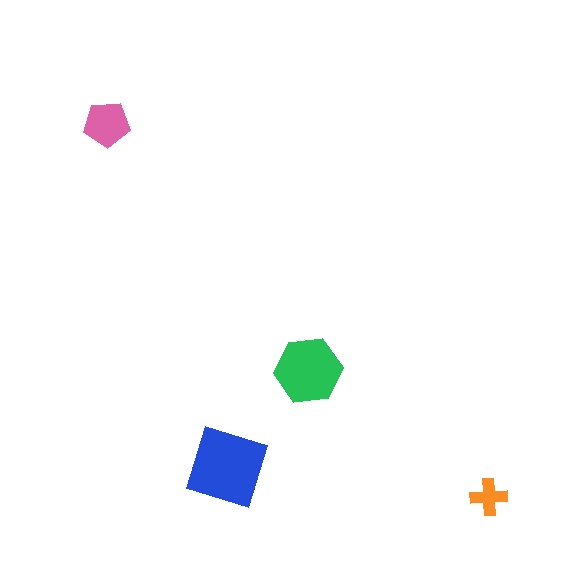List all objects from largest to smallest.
The blue diamond, the green hexagon, the pink pentagon, the orange cross.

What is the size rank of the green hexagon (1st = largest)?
2nd.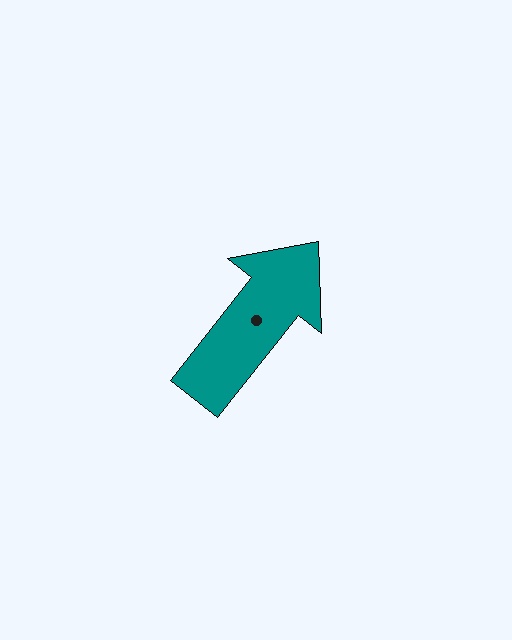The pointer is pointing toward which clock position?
Roughly 1 o'clock.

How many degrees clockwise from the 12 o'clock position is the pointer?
Approximately 38 degrees.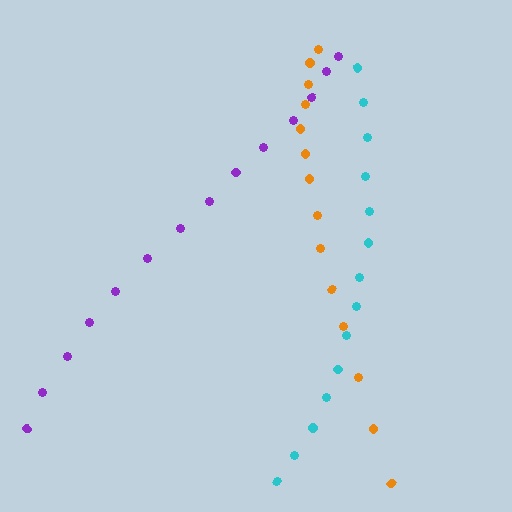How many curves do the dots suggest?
There are 3 distinct paths.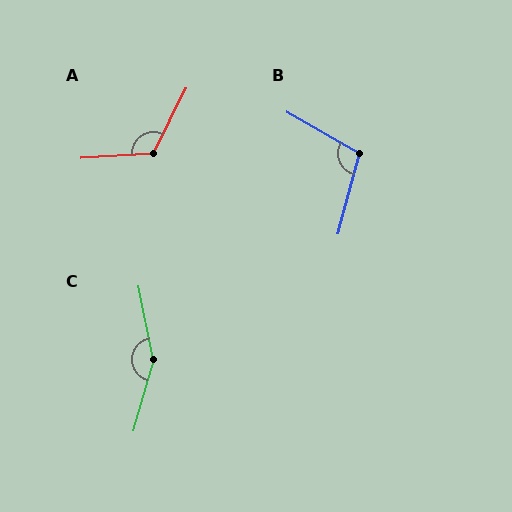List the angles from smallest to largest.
B (105°), A (120°), C (153°).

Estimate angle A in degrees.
Approximately 120 degrees.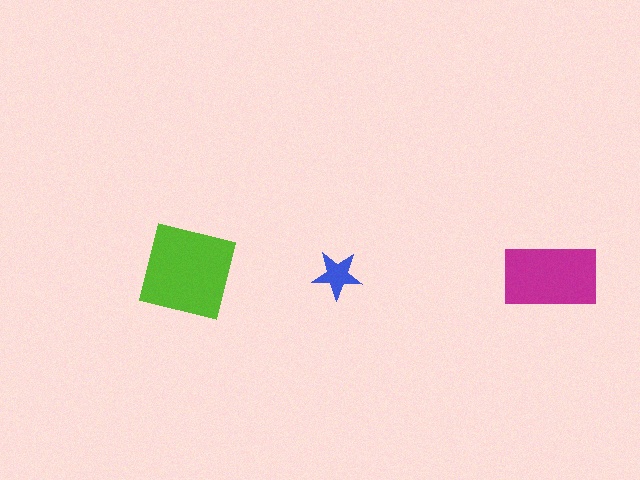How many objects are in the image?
There are 3 objects in the image.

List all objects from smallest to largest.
The blue star, the magenta rectangle, the lime square.